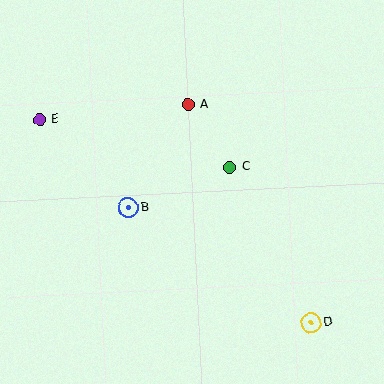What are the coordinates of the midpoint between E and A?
The midpoint between E and A is at (114, 112).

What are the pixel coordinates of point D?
Point D is at (311, 323).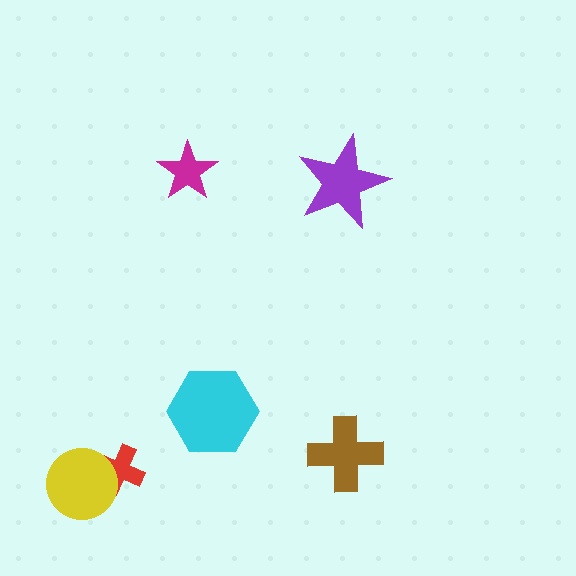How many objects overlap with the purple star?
0 objects overlap with the purple star.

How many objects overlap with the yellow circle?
1 object overlaps with the yellow circle.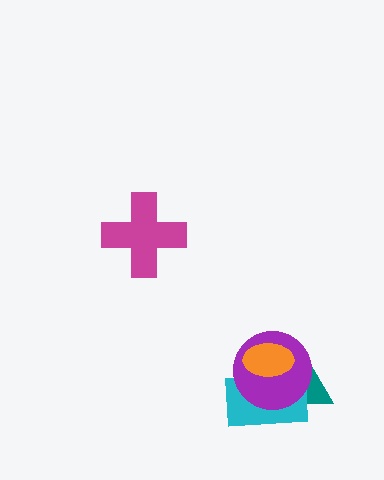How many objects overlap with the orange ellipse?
3 objects overlap with the orange ellipse.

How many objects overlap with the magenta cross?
0 objects overlap with the magenta cross.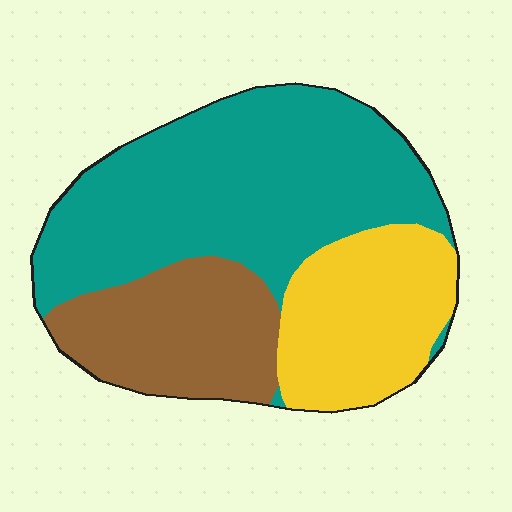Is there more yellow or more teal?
Teal.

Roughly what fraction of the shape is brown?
Brown covers 23% of the shape.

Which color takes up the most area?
Teal, at roughly 50%.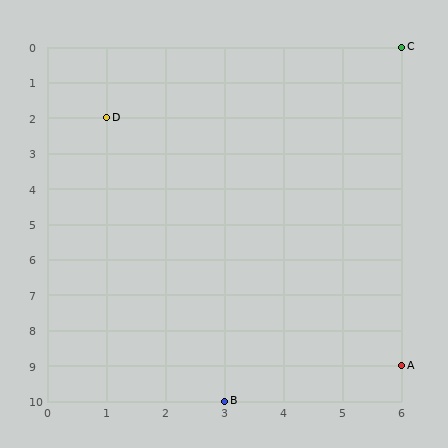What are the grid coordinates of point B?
Point B is at grid coordinates (3, 10).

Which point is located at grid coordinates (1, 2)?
Point D is at (1, 2).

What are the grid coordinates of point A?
Point A is at grid coordinates (6, 9).